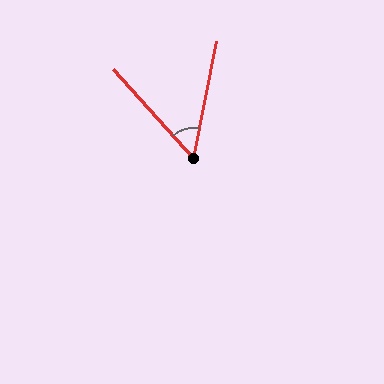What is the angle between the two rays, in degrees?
Approximately 53 degrees.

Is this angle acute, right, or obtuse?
It is acute.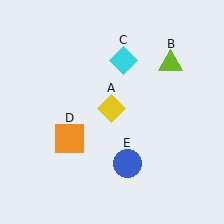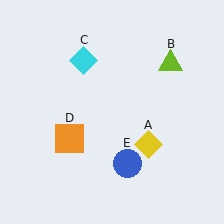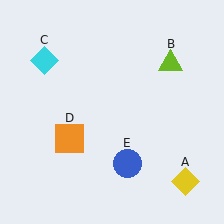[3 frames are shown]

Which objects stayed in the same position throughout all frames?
Lime triangle (object B) and orange square (object D) and blue circle (object E) remained stationary.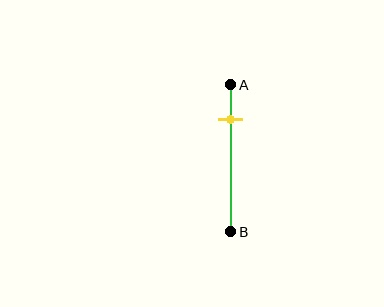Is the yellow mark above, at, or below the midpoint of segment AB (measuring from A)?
The yellow mark is above the midpoint of segment AB.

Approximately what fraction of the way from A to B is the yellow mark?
The yellow mark is approximately 25% of the way from A to B.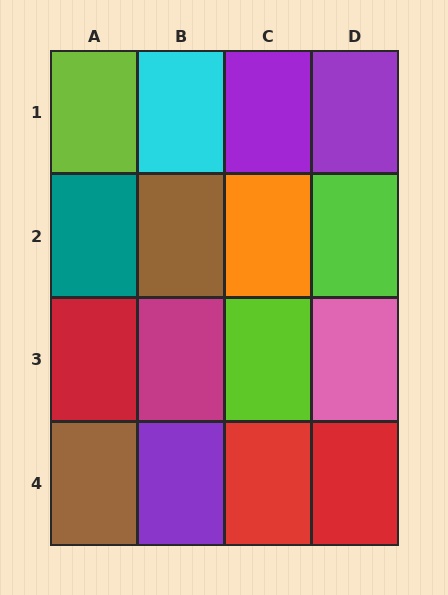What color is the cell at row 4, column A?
Brown.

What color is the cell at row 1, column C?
Purple.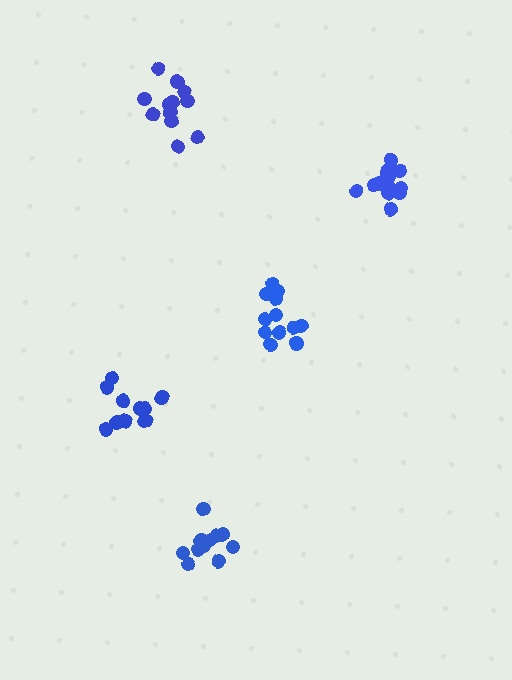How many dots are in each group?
Group 1: 14 dots, Group 2: 12 dots, Group 3: 11 dots, Group 4: 12 dots, Group 5: 11 dots (60 total).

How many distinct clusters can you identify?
There are 5 distinct clusters.